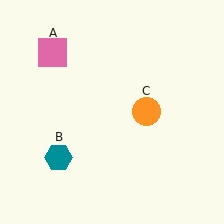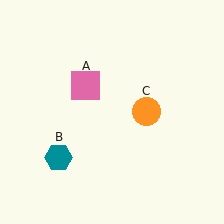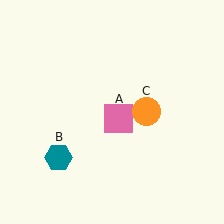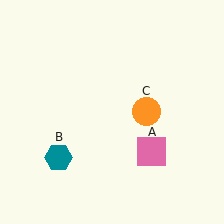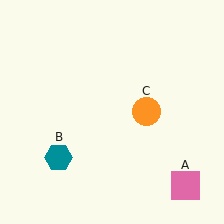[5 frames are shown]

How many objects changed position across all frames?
1 object changed position: pink square (object A).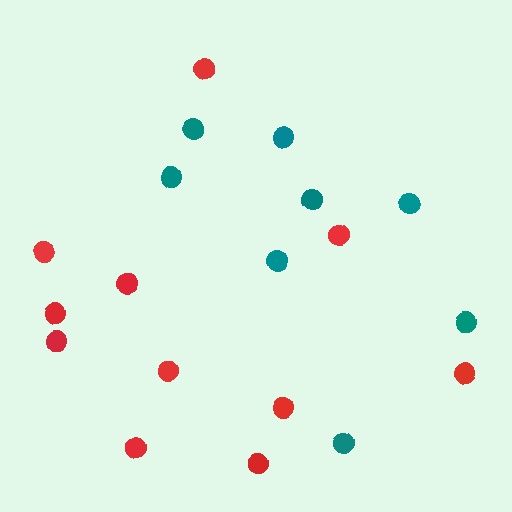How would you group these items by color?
There are 2 groups: one group of teal circles (8) and one group of red circles (11).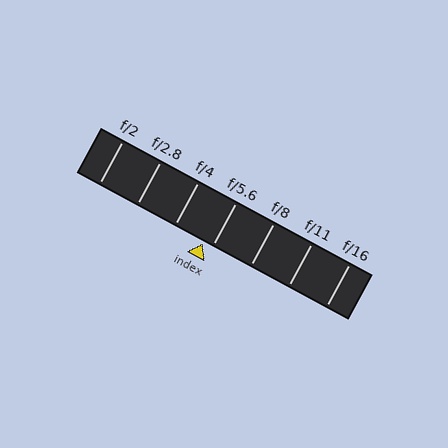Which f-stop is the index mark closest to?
The index mark is closest to f/5.6.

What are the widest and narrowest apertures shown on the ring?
The widest aperture shown is f/2 and the narrowest is f/16.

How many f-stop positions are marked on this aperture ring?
There are 7 f-stop positions marked.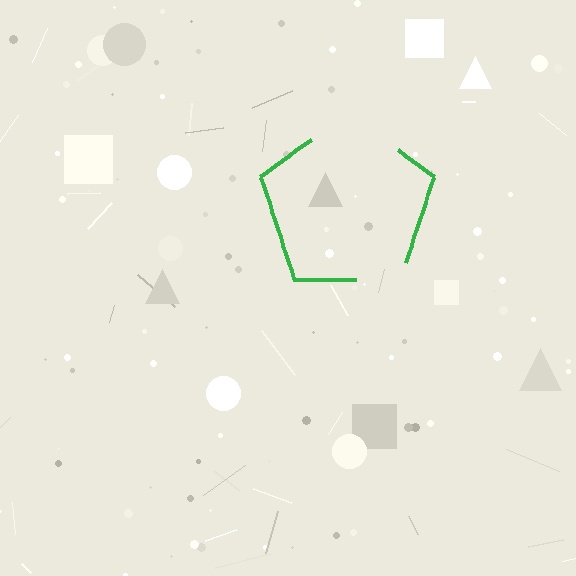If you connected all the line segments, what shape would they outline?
They would outline a pentagon.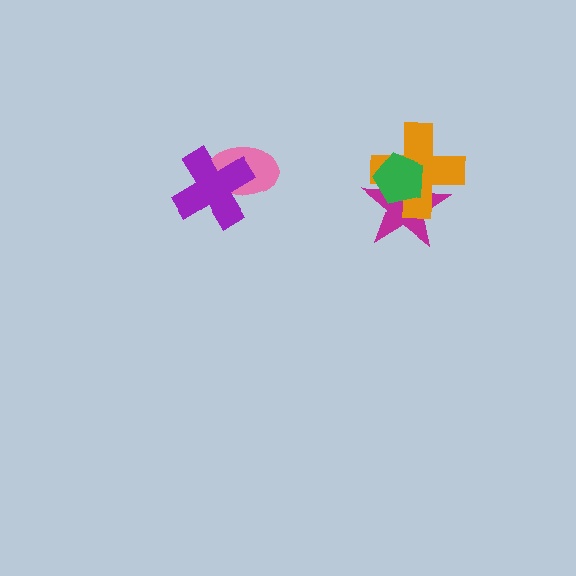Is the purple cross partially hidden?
No, no other shape covers it.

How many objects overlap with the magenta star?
2 objects overlap with the magenta star.